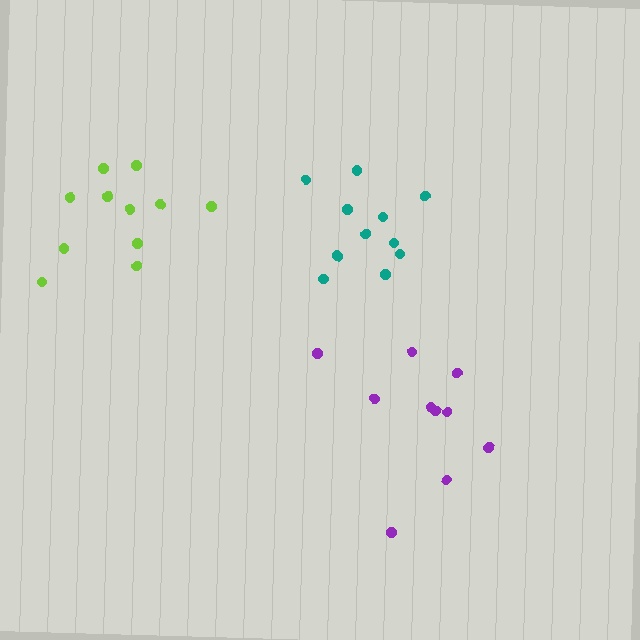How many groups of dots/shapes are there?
There are 3 groups.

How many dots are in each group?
Group 1: 11 dots, Group 2: 11 dots, Group 3: 10 dots (32 total).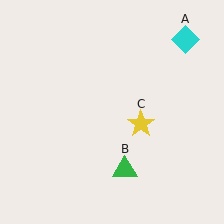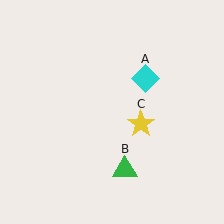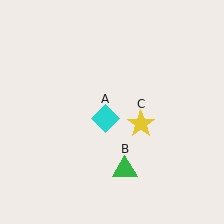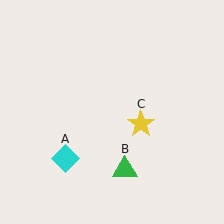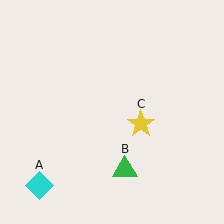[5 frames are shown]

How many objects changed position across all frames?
1 object changed position: cyan diamond (object A).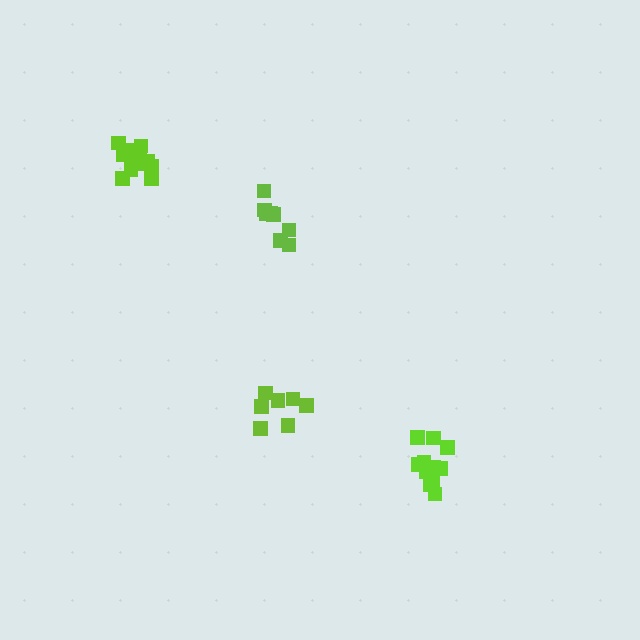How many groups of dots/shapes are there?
There are 4 groups.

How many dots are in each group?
Group 1: 11 dots, Group 2: 7 dots, Group 3: 11 dots, Group 4: 9 dots (38 total).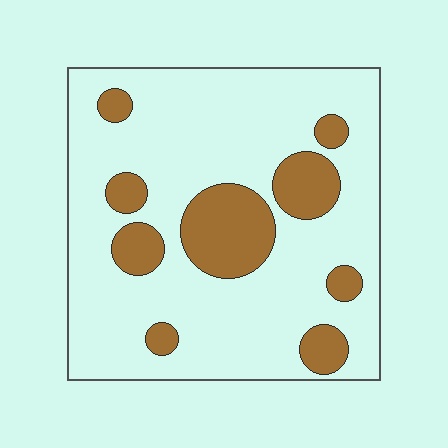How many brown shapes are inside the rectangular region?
9.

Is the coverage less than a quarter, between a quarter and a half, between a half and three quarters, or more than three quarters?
Less than a quarter.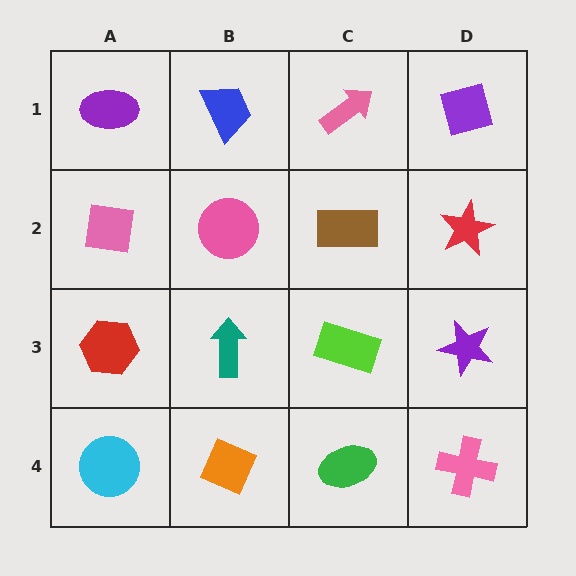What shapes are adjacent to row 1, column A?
A pink square (row 2, column A), a blue trapezoid (row 1, column B).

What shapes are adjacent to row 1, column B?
A pink circle (row 2, column B), a purple ellipse (row 1, column A), a pink arrow (row 1, column C).